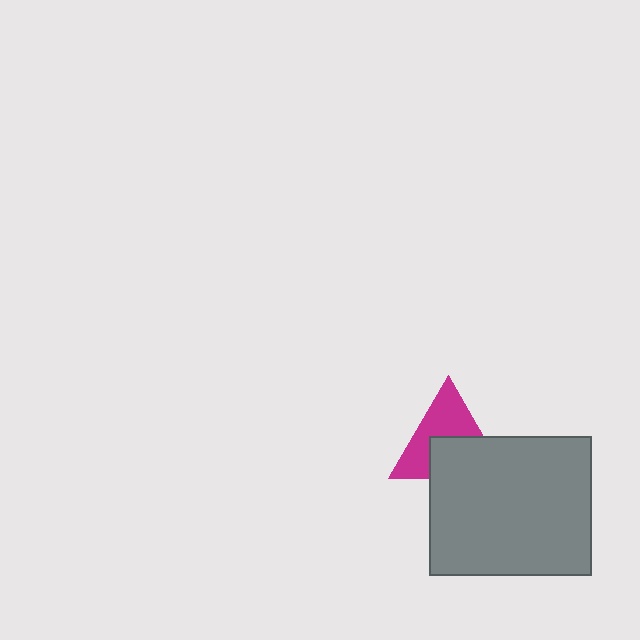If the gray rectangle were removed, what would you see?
You would see the complete magenta triangle.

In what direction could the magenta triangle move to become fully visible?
The magenta triangle could move up. That would shift it out from behind the gray rectangle entirely.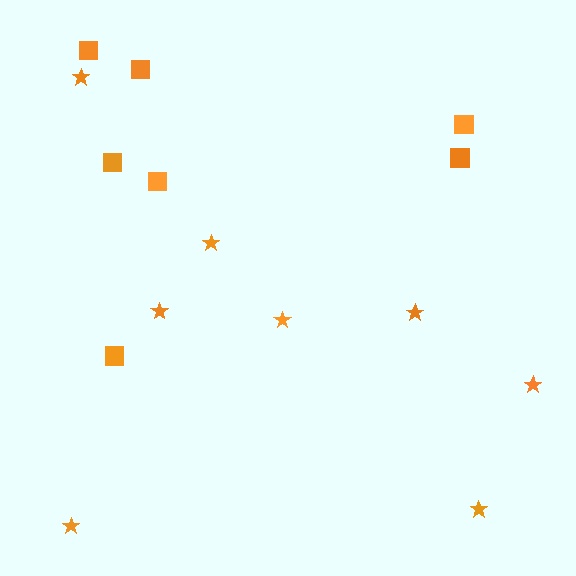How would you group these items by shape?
There are 2 groups: one group of squares (7) and one group of stars (8).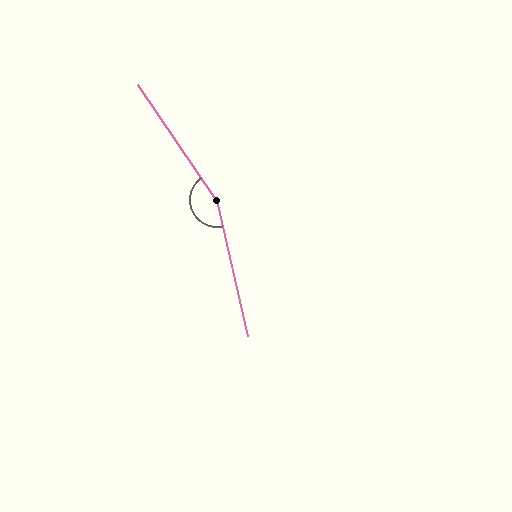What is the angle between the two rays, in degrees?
Approximately 158 degrees.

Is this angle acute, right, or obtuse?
It is obtuse.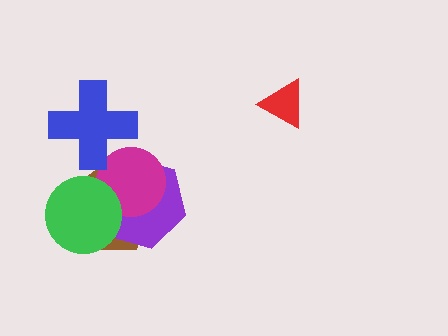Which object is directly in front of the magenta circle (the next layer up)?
The green circle is directly in front of the magenta circle.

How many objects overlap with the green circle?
3 objects overlap with the green circle.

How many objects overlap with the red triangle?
0 objects overlap with the red triangle.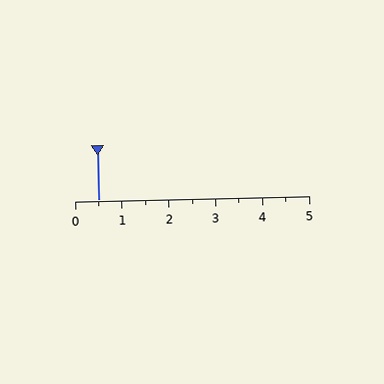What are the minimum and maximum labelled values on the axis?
The axis runs from 0 to 5.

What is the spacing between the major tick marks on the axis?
The major ticks are spaced 1 apart.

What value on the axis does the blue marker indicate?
The marker indicates approximately 0.5.